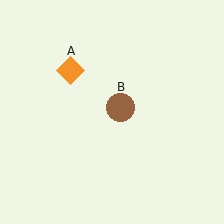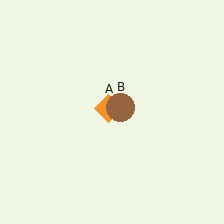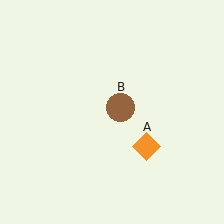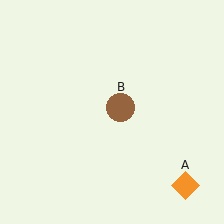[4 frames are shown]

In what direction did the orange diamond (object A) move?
The orange diamond (object A) moved down and to the right.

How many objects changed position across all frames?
1 object changed position: orange diamond (object A).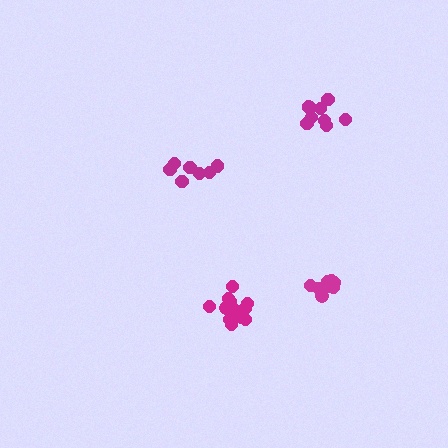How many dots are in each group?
Group 1: 7 dots, Group 2: 13 dots, Group 3: 9 dots, Group 4: 8 dots (37 total).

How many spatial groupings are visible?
There are 4 spatial groupings.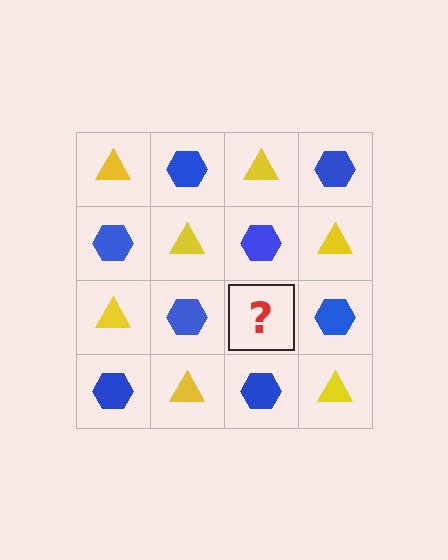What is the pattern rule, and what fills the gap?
The rule is that it alternates yellow triangle and blue hexagon in a checkerboard pattern. The gap should be filled with a yellow triangle.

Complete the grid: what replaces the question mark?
The question mark should be replaced with a yellow triangle.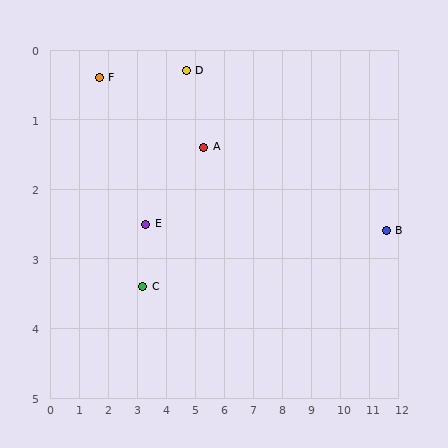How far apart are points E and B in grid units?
Points E and B are about 8.3 grid units apart.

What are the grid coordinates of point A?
Point A is at approximately (5.3, 1.4).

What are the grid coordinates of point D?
Point D is at approximately (4.7, 0.3).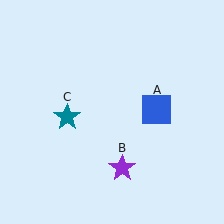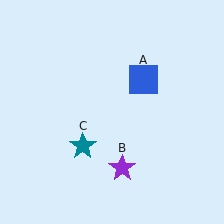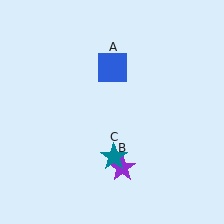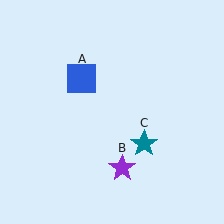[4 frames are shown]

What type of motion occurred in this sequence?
The blue square (object A), teal star (object C) rotated counterclockwise around the center of the scene.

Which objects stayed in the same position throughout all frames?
Purple star (object B) remained stationary.